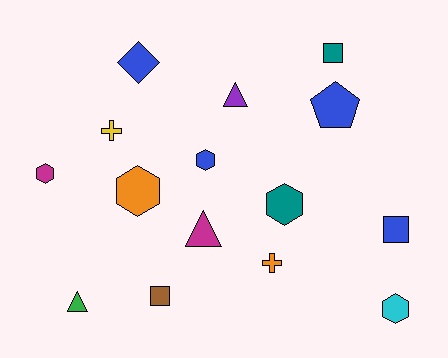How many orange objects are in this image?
There are 2 orange objects.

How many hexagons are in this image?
There are 5 hexagons.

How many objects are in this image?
There are 15 objects.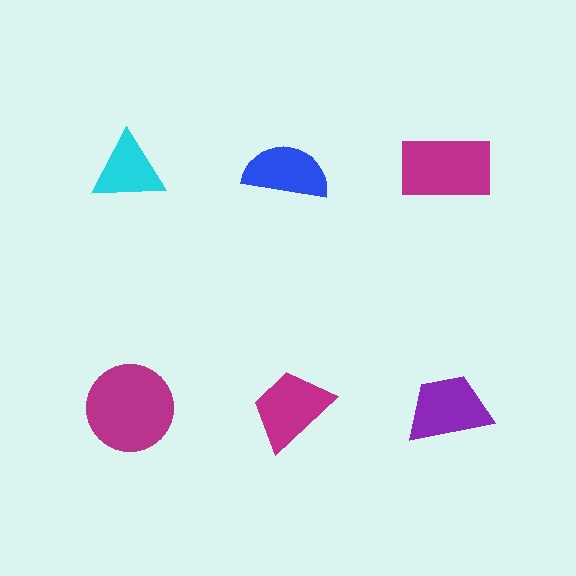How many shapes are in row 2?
3 shapes.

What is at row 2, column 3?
A purple trapezoid.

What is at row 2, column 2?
A magenta trapezoid.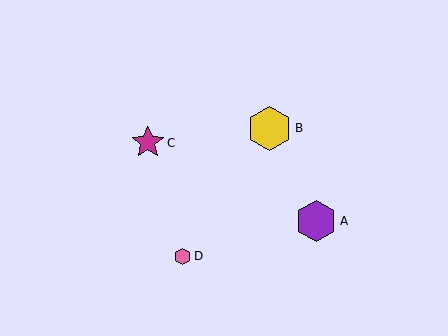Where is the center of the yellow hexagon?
The center of the yellow hexagon is at (270, 128).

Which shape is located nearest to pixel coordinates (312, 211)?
The purple hexagon (labeled A) at (316, 221) is nearest to that location.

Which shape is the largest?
The yellow hexagon (labeled B) is the largest.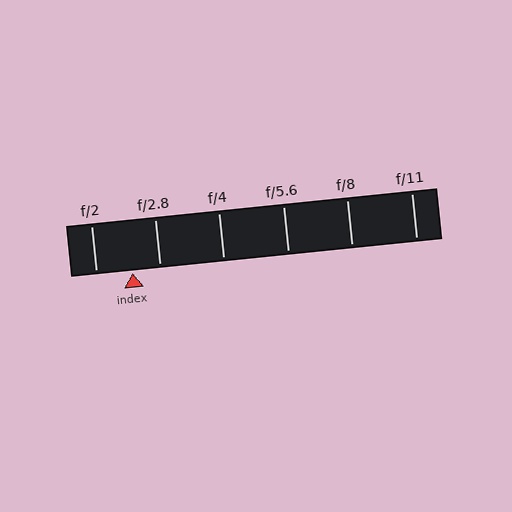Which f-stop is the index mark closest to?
The index mark is closest to f/2.8.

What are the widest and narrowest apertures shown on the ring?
The widest aperture shown is f/2 and the narrowest is f/11.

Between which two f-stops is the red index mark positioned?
The index mark is between f/2 and f/2.8.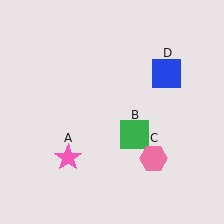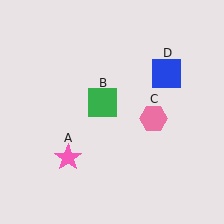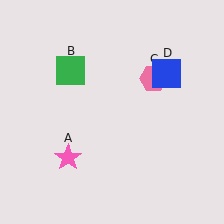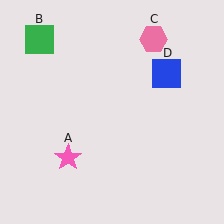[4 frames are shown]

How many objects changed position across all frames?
2 objects changed position: green square (object B), pink hexagon (object C).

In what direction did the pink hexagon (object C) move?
The pink hexagon (object C) moved up.